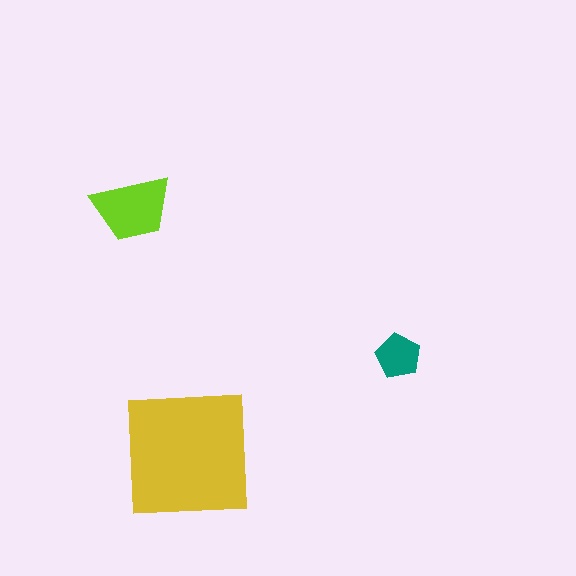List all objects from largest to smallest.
The yellow square, the lime trapezoid, the teal pentagon.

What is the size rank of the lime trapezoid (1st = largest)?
2nd.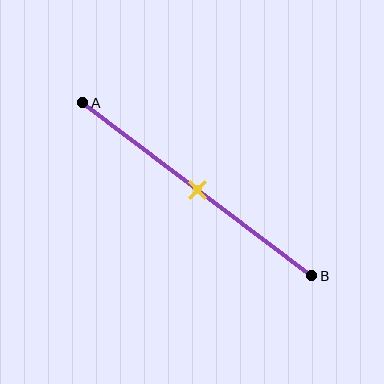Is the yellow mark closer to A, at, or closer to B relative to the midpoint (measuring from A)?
The yellow mark is approximately at the midpoint of segment AB.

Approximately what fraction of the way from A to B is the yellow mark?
The yellow mark is approximately 50% of the way from A to B.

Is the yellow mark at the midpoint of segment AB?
Yes, the mark is approximately at the midpoint.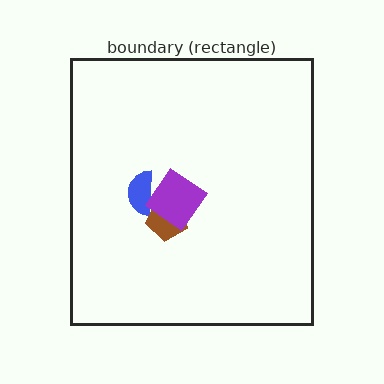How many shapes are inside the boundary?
3 inside, 0 outside.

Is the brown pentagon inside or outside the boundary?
Inside.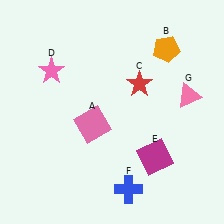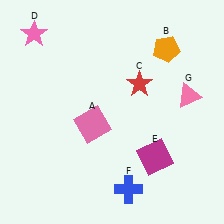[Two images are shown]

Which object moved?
The pink star (D) moved up.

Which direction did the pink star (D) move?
The pink star (D) moved up.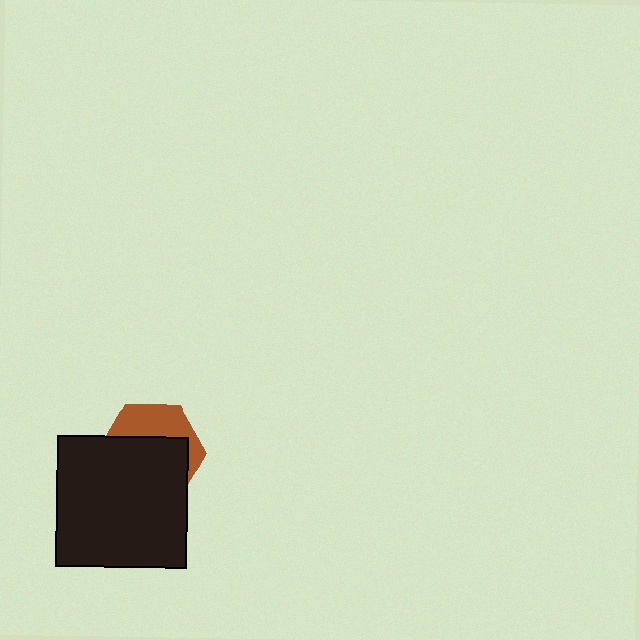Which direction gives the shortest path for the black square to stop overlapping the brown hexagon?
Moving down gives the shortest separation.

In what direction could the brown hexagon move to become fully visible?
The brown hexagon could move up. That would shift it out from behind the black square entirely.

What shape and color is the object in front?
The object in front is a black square.